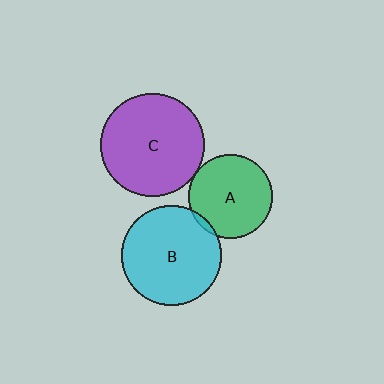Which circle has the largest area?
Circle C (purple).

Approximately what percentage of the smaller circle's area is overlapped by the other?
Approximately 5%.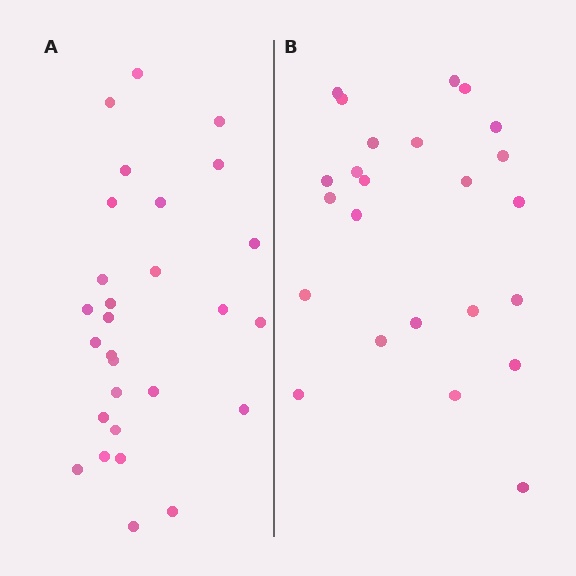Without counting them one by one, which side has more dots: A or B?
Region A (the left region) has more dots.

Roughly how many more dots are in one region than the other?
Region A has about 4 more dots than region B.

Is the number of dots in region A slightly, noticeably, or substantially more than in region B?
Region A has only slightly more — the two regions are fairly close. The ratio is roughly 1.2 to 1.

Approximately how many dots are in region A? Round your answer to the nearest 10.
About 30 dots. (The exact count is 28, which rounds to 30.)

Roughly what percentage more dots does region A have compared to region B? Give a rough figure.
About 15% more.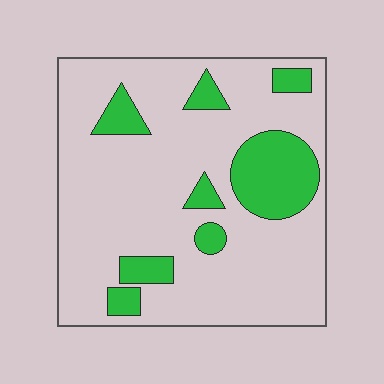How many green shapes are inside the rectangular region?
8.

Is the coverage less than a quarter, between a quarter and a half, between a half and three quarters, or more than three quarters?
Less than a quarter.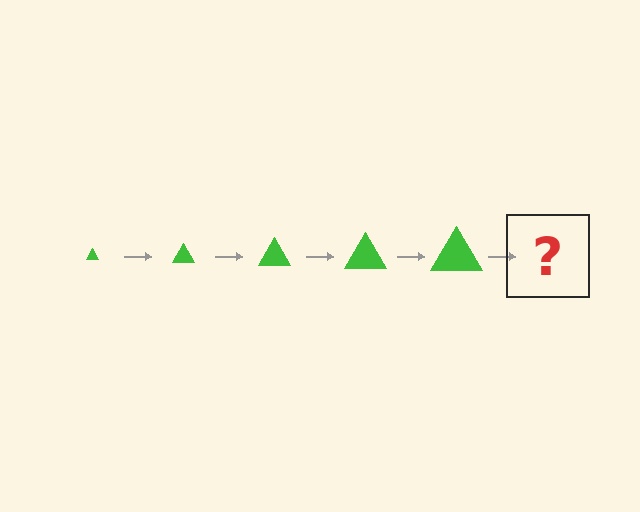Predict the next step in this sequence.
The next step is a green triangle, larger than the previous one.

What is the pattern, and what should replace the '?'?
The pattern is that the triangle gets progressively larger each step. The '?' should be a green triangle, larger than the previous one.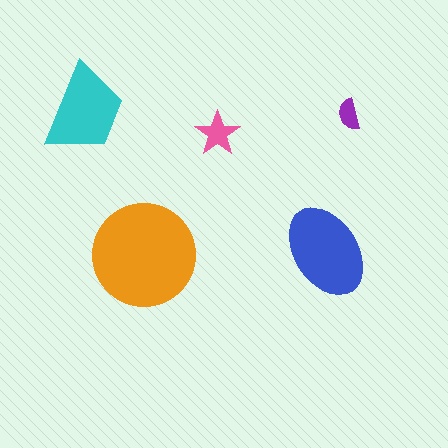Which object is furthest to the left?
The cyan trapezoid is leftmost.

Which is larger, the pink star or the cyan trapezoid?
The cyan trapezoid.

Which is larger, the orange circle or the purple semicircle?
The orange circle.